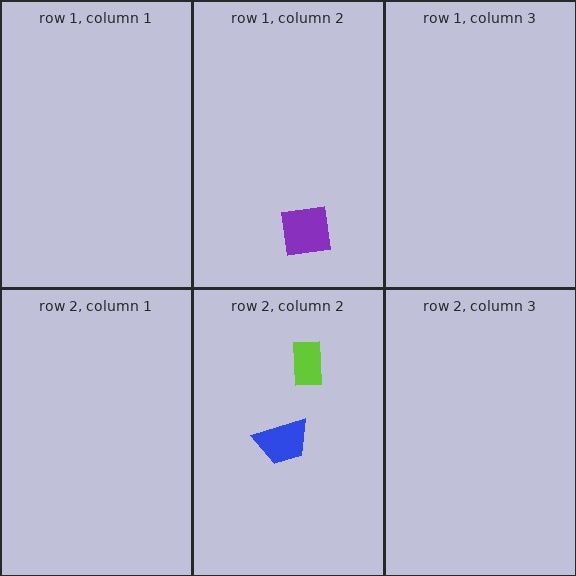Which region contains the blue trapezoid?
The row 2, column 2 region.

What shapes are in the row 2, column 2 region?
The lime rectangle, the blue trapezoid.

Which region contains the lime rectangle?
The row 2, column 2 region.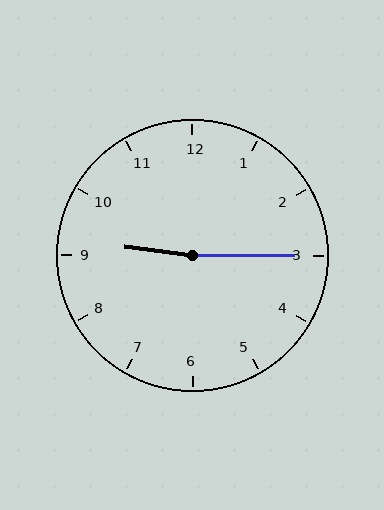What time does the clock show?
9:15.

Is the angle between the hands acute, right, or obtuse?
It is obtuse.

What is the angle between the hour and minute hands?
Approximately 172 degrees.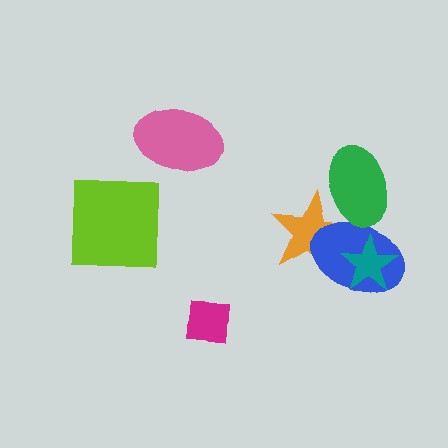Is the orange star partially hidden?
Yes, it is partially covered by another shape.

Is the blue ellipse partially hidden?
Yes, it is partially covered by another shape.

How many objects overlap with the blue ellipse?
3 objects overlap with the blue ellipse.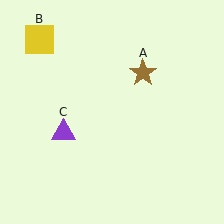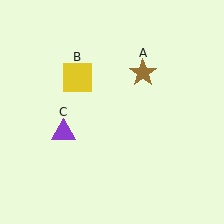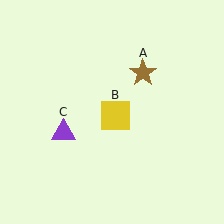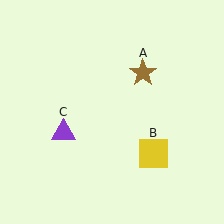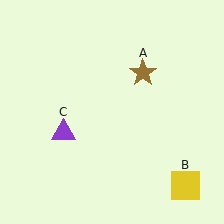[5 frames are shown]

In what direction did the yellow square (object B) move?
The yellow square (object B) moved down and to the right.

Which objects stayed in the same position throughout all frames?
Brown star (object A) and purple triangle (object C) remained stationary.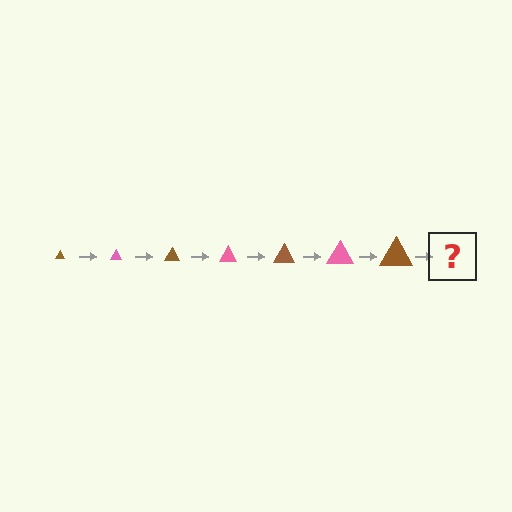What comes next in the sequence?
The next element should be a pink triangle, larger than the previous one.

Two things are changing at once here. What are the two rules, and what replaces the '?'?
The two rules are that the triangle grows larger each step and the color cycles through brown and pink. The '?' should be a pink triangle, larger than the previous one.